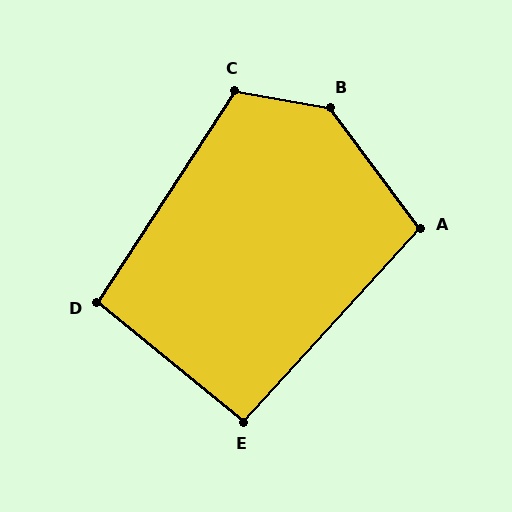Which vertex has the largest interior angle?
B, at approximately 136 degrees.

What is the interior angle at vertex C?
Approximately 114 degrees (obtuse).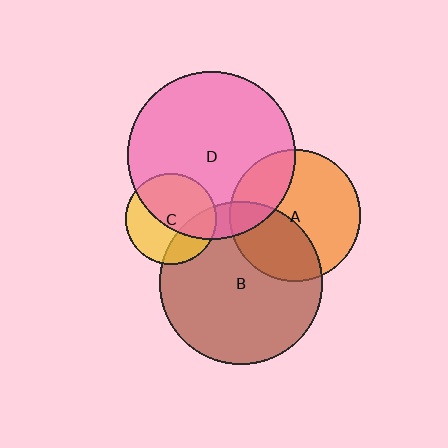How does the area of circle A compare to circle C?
Approximately 2.1 times.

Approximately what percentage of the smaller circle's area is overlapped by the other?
Approximately 25%.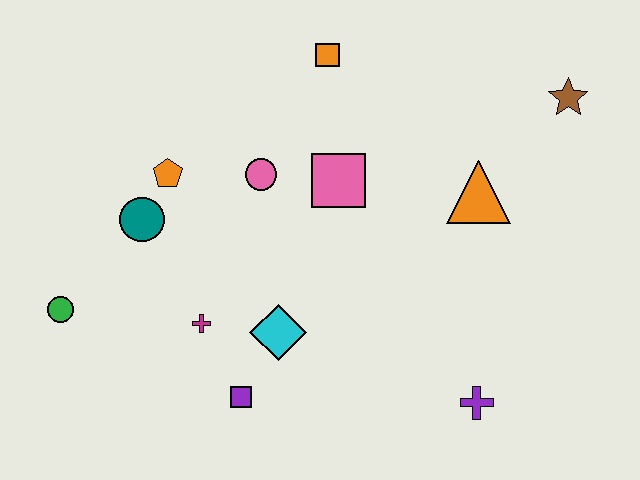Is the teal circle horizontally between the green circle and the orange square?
Yes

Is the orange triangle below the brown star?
Yes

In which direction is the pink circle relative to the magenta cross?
The pink circle is above the magenta cross.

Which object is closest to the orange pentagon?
The teal circle is closest to the orange pentagon.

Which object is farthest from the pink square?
The green circle is farthest from the pink square.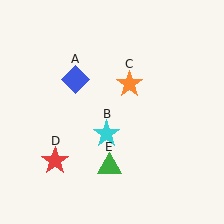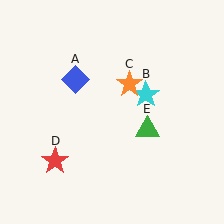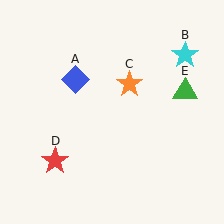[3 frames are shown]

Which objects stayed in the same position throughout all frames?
Blue diamond (object A) and orange star (object C) and red star (object D) remained stationary.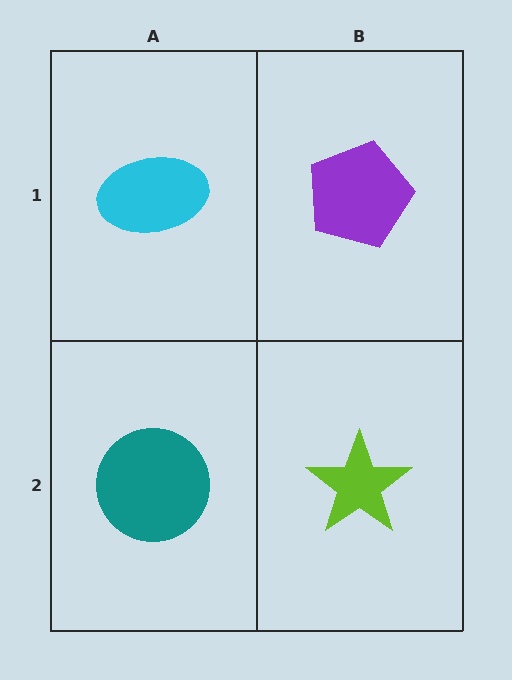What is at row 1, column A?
A cyan ellipse.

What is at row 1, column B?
A purple pentagon.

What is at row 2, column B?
A lime star.